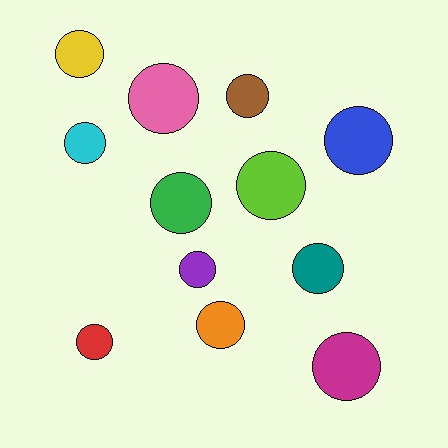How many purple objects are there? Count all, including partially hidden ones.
There is 1 purple object.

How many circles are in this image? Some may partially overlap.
There are 12 circles.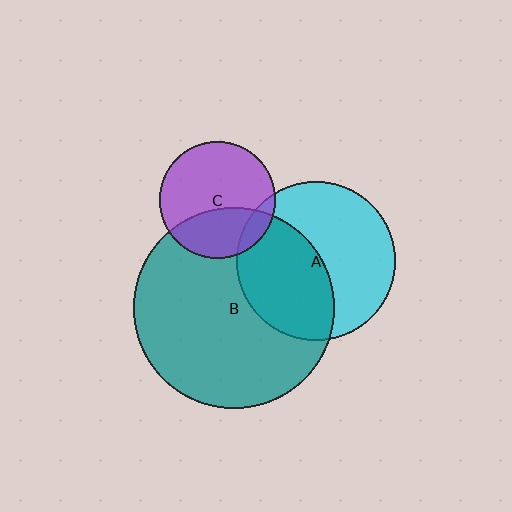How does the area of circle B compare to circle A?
Approximately 1.6 times.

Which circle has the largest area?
Circle B (teal).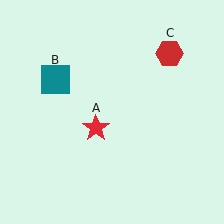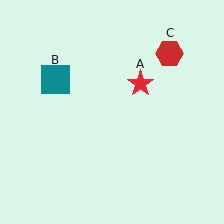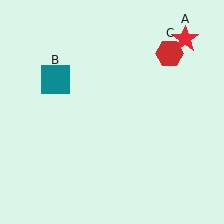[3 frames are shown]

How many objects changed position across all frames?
1 object changed position: red star (object A).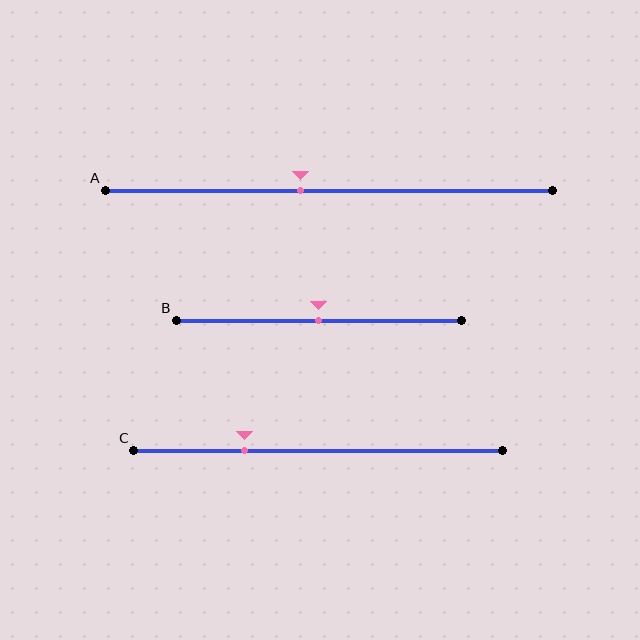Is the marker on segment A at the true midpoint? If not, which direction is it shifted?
No, the marker on segment A is shifted to the left by about 6% of the segment length.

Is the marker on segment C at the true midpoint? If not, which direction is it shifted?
No, the marker on segment C is shifted to the left by about 20% of the segment length.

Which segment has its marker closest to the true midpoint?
Segment B has its marker closest to the true midpoint.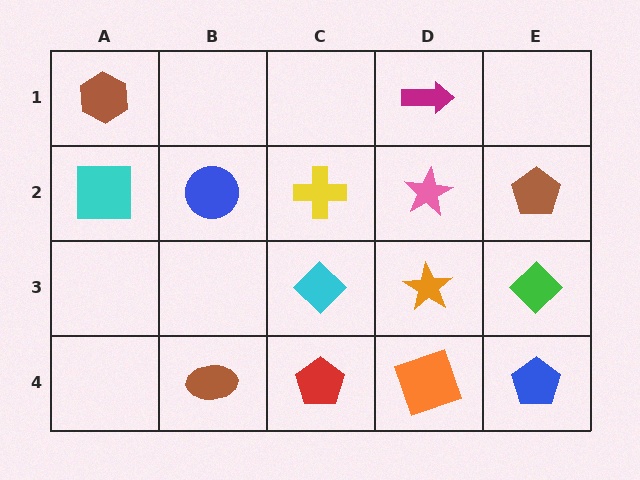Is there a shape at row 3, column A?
No, that cell is empty.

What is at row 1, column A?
A brown hexagon.